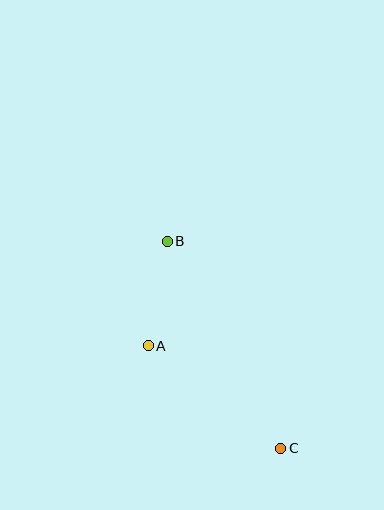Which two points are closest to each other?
Points A and B are closest to each other.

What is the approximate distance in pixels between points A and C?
The distance between A and C is approximately 167 pixels.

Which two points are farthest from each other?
Points B and C are farthest from each other.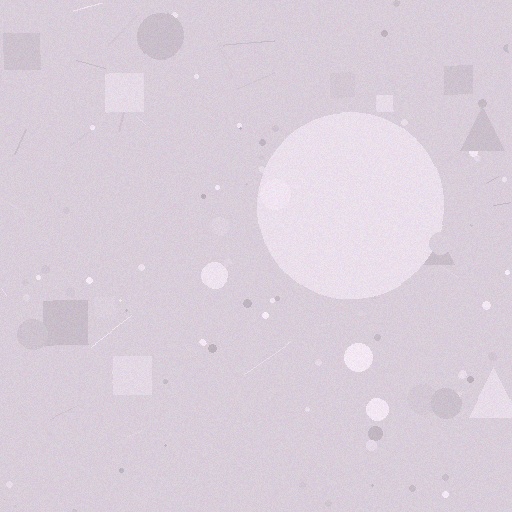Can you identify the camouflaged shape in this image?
The camouflaged shape is a circle.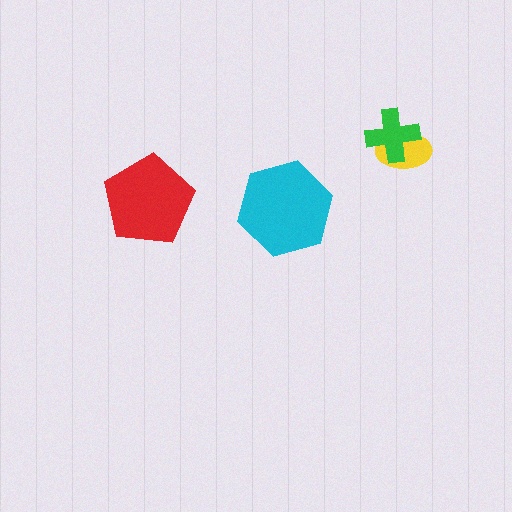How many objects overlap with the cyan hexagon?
0 objects overlap with the cyan hexagon.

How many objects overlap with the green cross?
1 object overlaps with the green cross.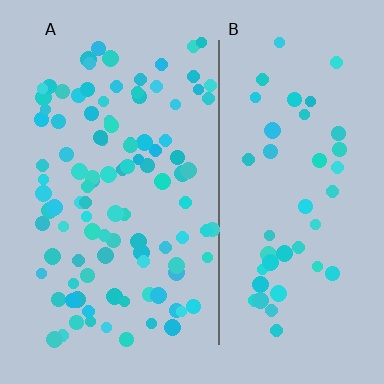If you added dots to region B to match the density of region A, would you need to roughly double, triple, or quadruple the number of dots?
Approximately double.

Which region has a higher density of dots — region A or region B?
A (the left).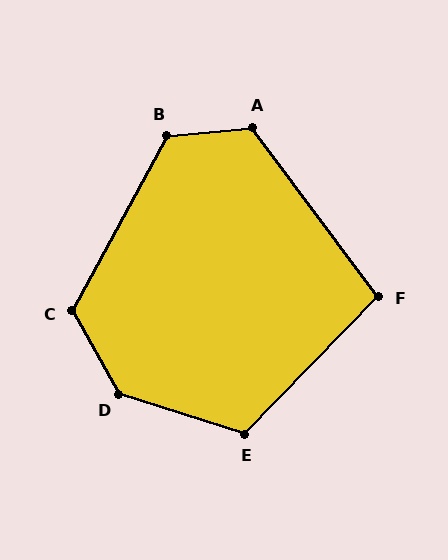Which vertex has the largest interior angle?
D, at approximately 137 degrees.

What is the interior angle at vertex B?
Approximately 124 degrees (obtuse).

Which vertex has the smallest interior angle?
F, at approximately 99 degrees.